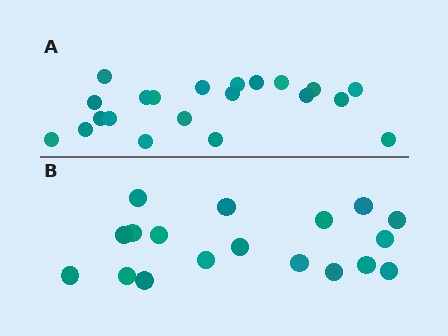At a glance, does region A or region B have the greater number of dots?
Region A (the top region) has more dots.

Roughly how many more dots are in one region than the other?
Region A has just a few more — roughly 2 or 3 more dots than region B.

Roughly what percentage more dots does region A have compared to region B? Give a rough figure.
About 15% more.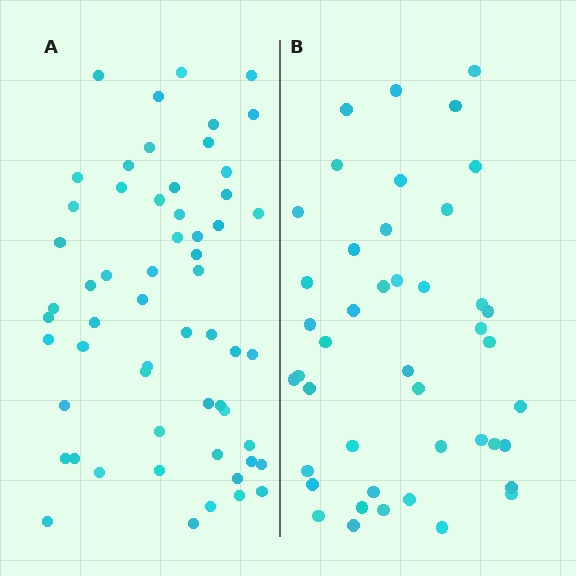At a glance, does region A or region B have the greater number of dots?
Region A (the left region) has more dots.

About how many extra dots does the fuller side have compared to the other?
Region A has approximately 15 more dots than region B.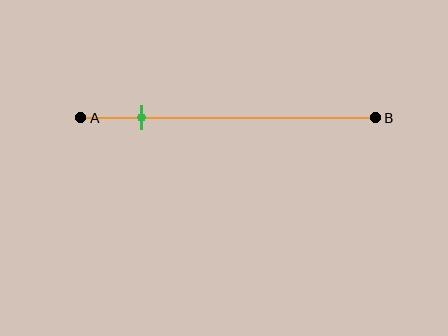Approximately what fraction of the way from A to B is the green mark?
The green mark is approximately 20% of the way from A to B.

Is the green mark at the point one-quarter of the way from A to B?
No, the mark is at about 20% from A, not at the 25% one-quarter point.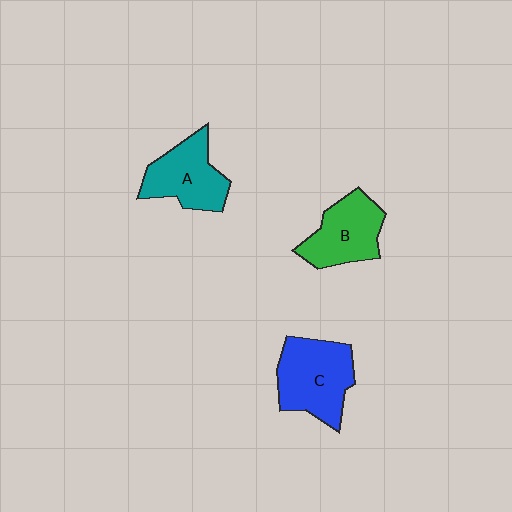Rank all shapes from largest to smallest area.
From largest to smallest: C (blue), A (teal), B (green).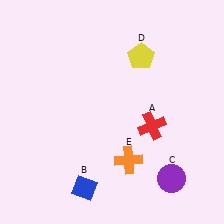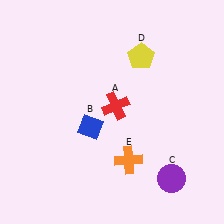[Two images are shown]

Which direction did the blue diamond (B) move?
The blue diamond (B) moved up.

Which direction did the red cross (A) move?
The red cross (A) moved left.